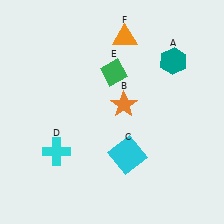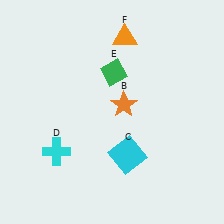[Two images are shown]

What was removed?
The teal hexagon (A) was removed in Image 2.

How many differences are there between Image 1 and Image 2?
There is 1 difference between the two images.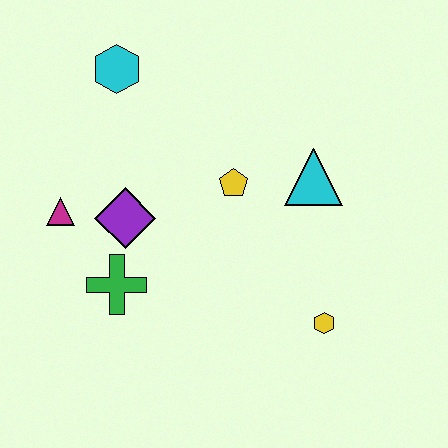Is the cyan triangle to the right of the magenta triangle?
Yes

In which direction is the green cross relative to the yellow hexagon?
The green cross is to the left of the yellow hexagon.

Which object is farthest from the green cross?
The cyan triangle is farthest from the green cross.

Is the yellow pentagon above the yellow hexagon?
Yes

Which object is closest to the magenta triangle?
The purple diamond is closest to the magenta triangle.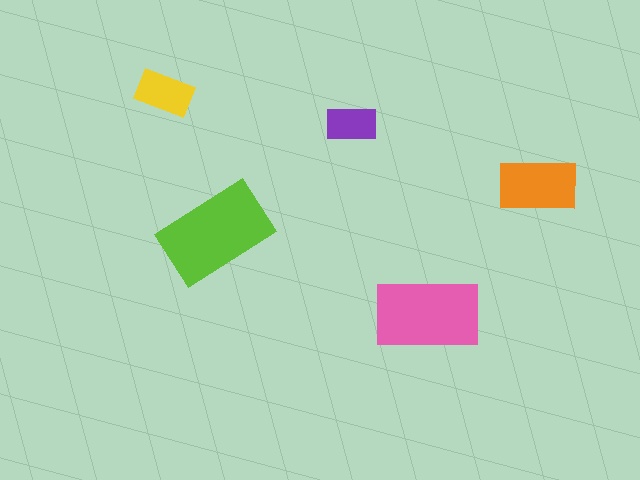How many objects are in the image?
There are 5 objects in the image.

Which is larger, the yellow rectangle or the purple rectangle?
The yellow one.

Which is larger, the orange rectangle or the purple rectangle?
The orange one.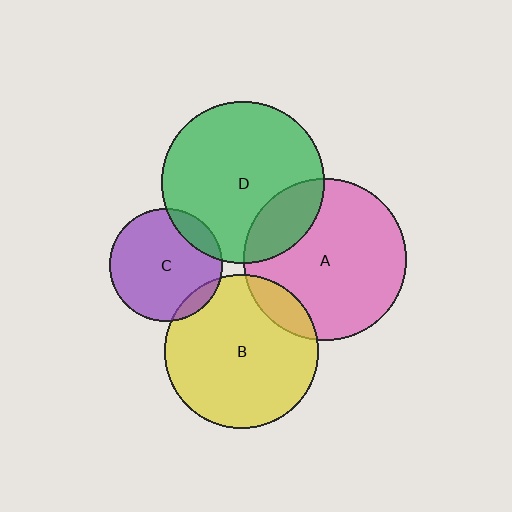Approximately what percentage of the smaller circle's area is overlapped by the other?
Approximately 20%.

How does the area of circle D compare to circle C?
Approximately 2.1 times.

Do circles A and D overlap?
Yes.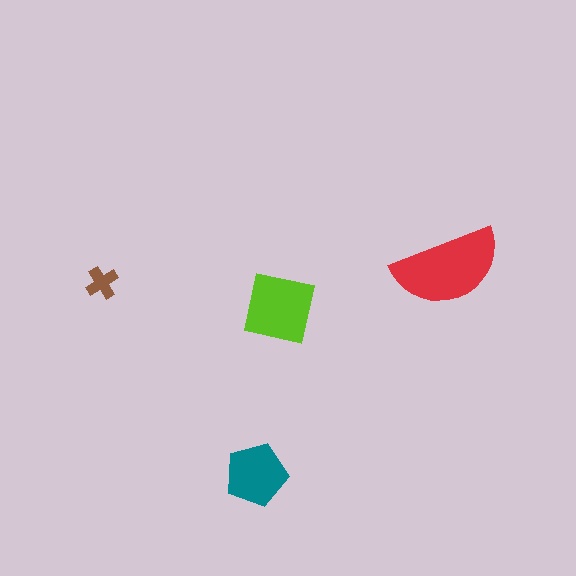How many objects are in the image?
There are 4 objects in the image.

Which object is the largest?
The red semicircle.